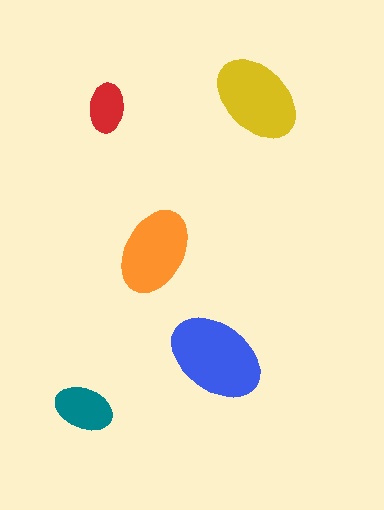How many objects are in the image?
There are 5 objects in the image.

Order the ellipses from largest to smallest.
the blue one, the yellow one, the orange one, the teal one, the red one.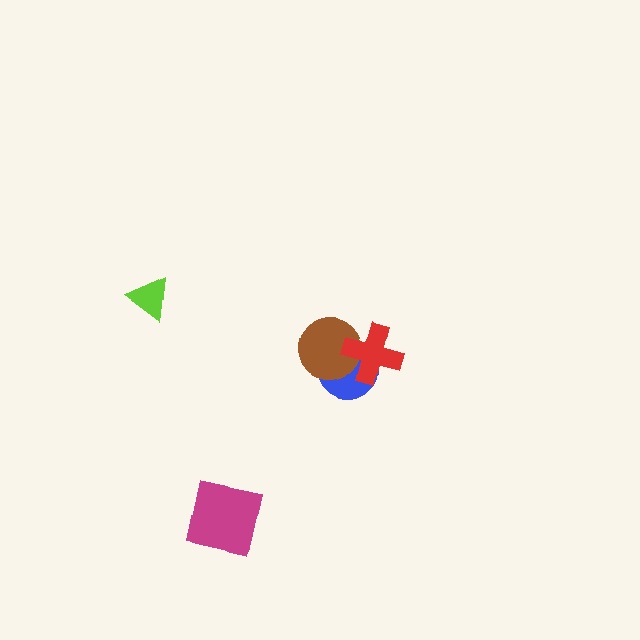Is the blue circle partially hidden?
Yes, it is partially covered by another shape.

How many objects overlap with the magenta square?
0 objects overlap with the magenta square.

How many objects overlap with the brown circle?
2 objects overlap with the brown circle.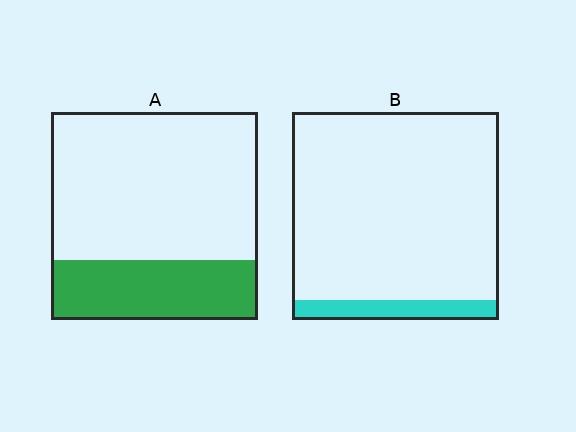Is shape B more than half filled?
No.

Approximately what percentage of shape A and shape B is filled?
A is approximately 30% and B is approximately 10%.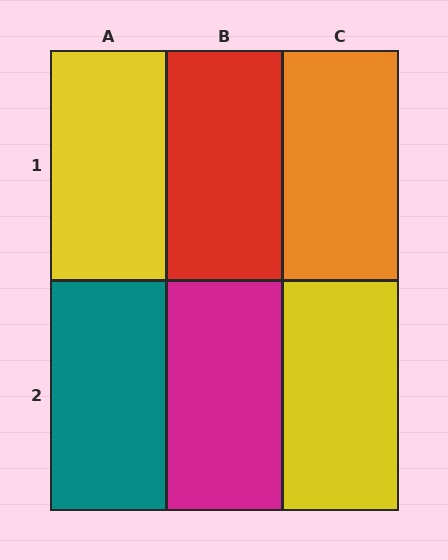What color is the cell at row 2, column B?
Magenta.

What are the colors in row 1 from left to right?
Yellow, red, orange.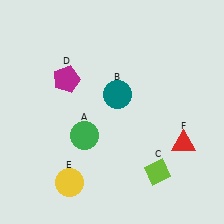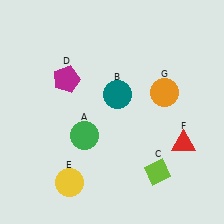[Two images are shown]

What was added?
An orange circle (G) was added in Image 2.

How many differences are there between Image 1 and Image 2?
There is 1 difference between the two images.